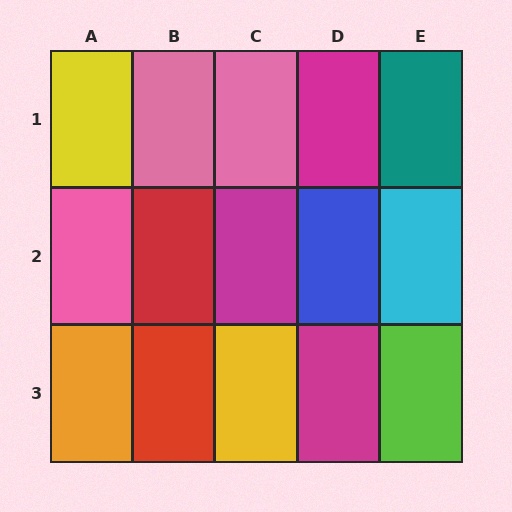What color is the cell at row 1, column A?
Yellow.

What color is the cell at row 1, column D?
Magenta.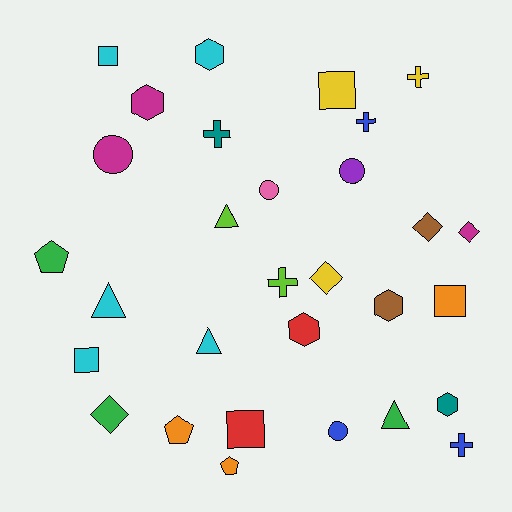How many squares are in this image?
There are 5 squares.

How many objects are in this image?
There are 30 objects.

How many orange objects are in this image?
There are 3 orange objects.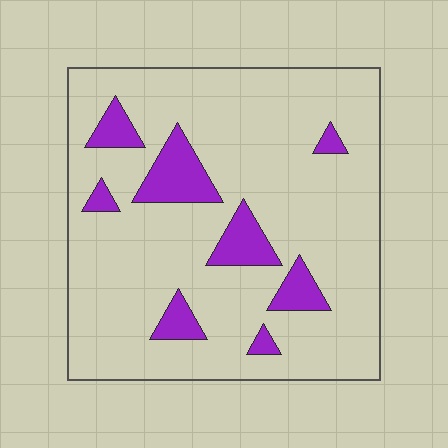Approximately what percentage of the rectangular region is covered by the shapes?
Approximately 15%.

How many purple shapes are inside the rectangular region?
8.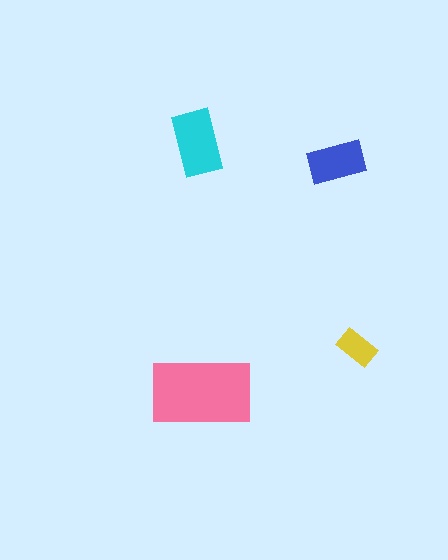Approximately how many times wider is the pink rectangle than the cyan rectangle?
About 1.5 times wider.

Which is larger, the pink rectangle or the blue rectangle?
The pink one.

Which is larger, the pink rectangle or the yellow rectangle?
The pink one.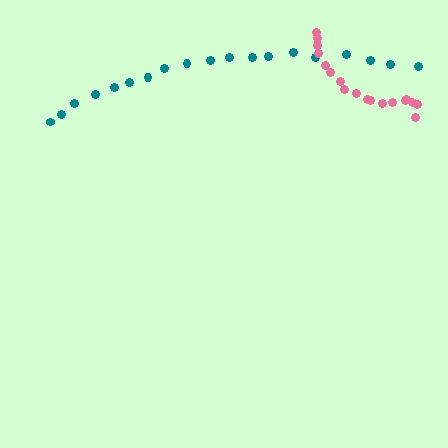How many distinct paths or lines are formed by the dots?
There are 2 distinct paths.